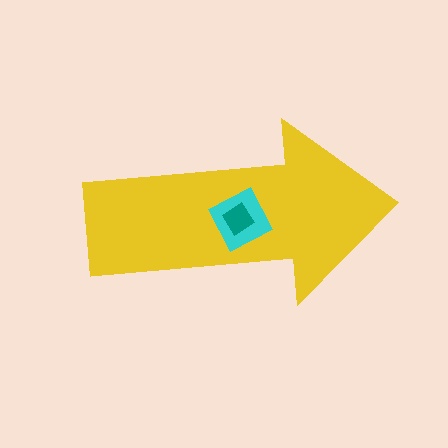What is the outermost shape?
The yellow arrow.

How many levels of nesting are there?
3.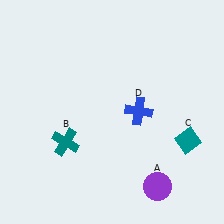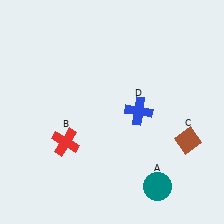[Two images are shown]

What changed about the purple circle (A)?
In Image 1, A is purple. In Image 2, it changed to teal.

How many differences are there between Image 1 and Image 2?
There are 3 differences between the two images.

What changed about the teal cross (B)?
In Image 1, B is teal. In Image 2, it changed to red.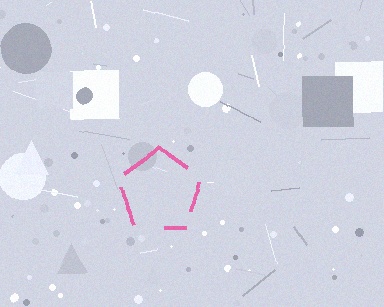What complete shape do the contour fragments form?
The contour fragments form a pentagon.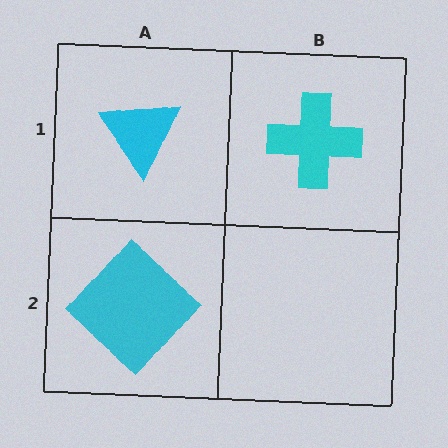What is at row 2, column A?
A cyan diamond.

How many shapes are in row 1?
2 shapes.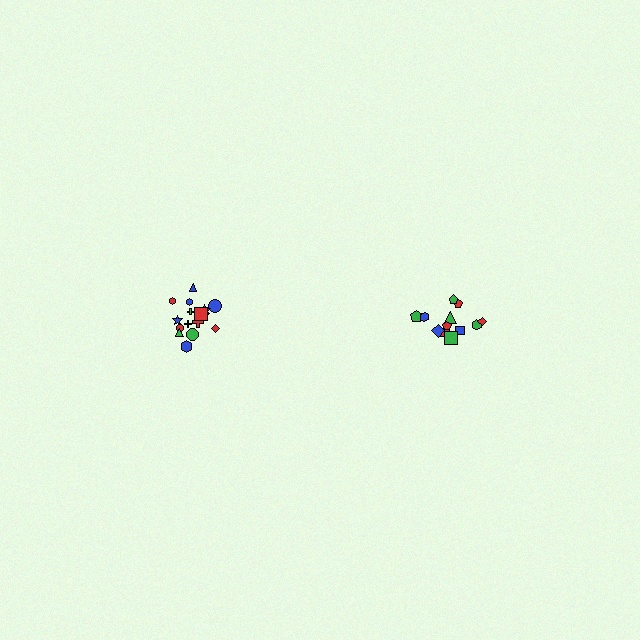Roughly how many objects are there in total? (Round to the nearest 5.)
Roughly 30 objects in total.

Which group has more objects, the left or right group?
The left group.